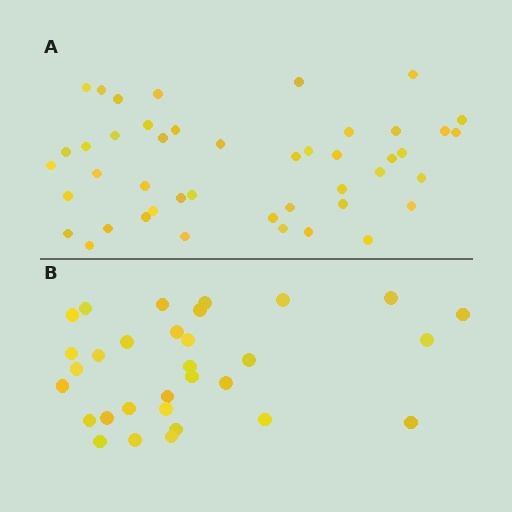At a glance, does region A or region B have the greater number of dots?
Region A (the top region) has more dots.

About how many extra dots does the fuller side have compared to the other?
Region A has approximately 15 more dots than region B.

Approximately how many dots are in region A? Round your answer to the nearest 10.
About 40 dots. (The exact count is 45, which rounds to 40.)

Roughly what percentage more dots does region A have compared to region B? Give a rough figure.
About 45% more.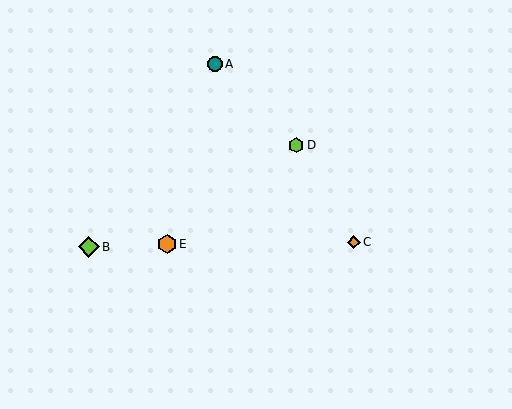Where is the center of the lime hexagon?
The center of the lime hexagon is at (296, 145).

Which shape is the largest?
The lime diamond (labeled B) is the largest.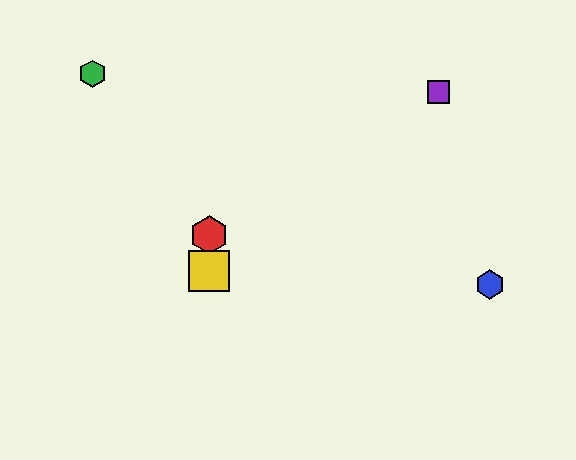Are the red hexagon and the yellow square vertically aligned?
Yes, both are at x≈209.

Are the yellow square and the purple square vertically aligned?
No, the yellow square is at x≈209 and the purple square is at x≈439.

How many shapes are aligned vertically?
2 shapes (the red hexagon, the yellow square) are aligned vertically.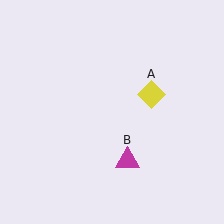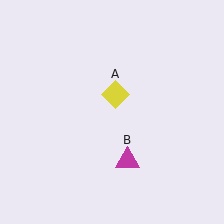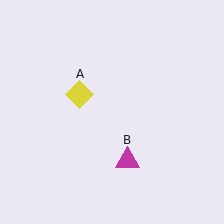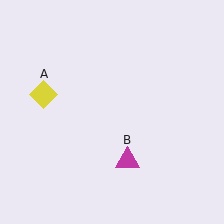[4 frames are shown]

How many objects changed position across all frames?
1 object changed position: yellow diamond (object A).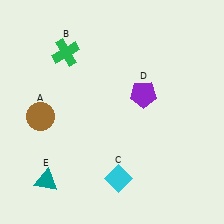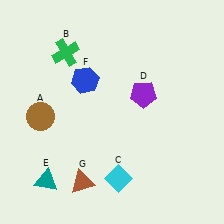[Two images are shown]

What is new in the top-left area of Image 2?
A blue hexagon (F) was added in the top-left area of Image 2.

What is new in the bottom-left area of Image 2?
A brown triangle (G) was added in the bottom-left area of Image 2.